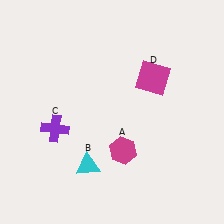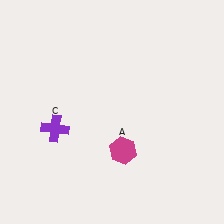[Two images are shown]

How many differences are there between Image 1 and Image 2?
There are 2 differences between the two images.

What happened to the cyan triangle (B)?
The cyan triangle (B) was removed in Image 2. It was in the bottom-left area of Image 1.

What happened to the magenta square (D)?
The magenta square (D) was removed in Image 2. It was in the top-right area of Image 1.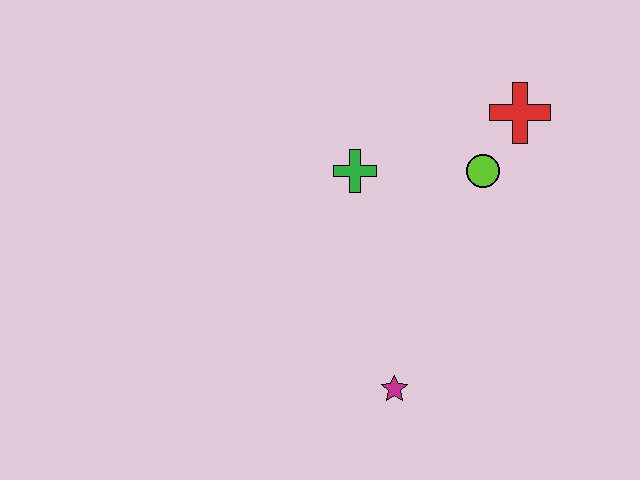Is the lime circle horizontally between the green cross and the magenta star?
No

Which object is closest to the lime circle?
The red cross is closest to the lime circle.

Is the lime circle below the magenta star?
No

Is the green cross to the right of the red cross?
No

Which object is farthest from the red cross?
The magenta star is farthest from the red cross.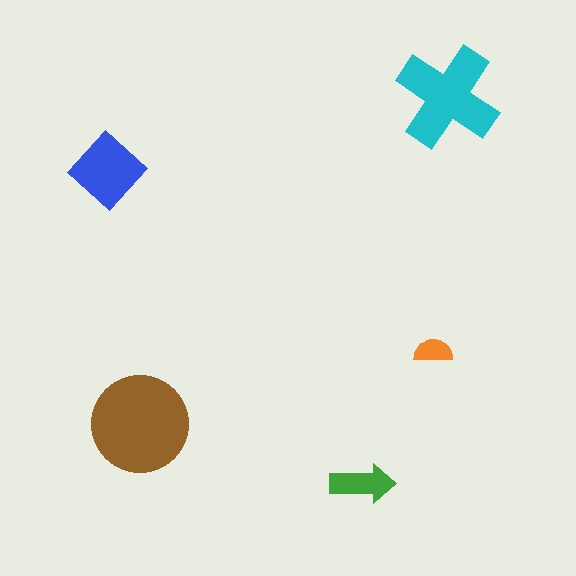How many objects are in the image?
There are 5 objects in the image.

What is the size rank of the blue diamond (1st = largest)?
3rd.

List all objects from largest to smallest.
The brown circle, the cyan cross, the blue diamond, the green arrow, the orange semicircle.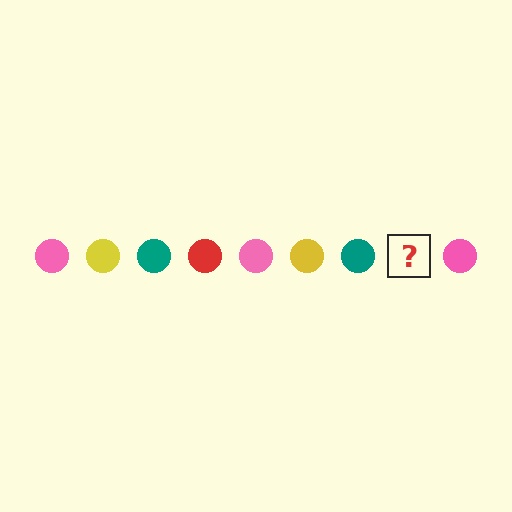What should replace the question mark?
The question mark should be replaced with a red circle.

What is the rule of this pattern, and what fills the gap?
The rule is that the pattern cycles through pink, yellow, teal, red circles. The gap should be filled with a red circle.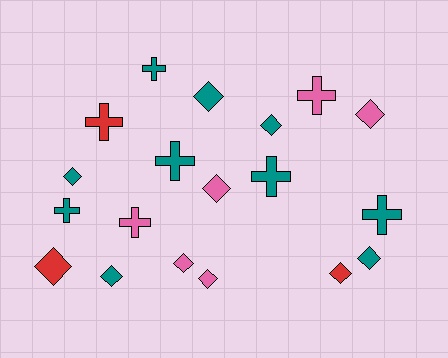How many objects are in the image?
There are 19 objects.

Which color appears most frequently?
Teal, with 10 objects.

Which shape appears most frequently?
Diamond, with 11 objects.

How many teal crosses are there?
There are 5 teal crosses.